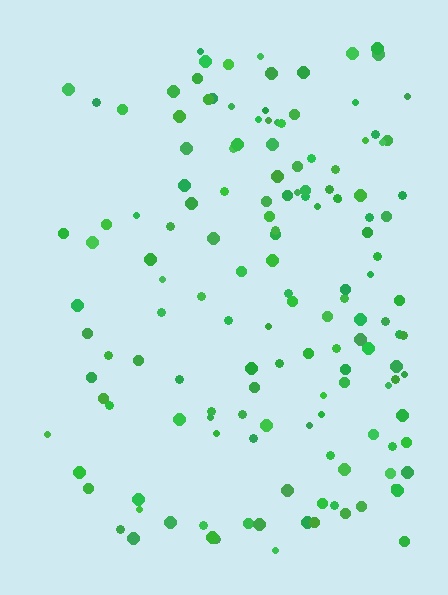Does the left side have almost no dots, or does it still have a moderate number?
Still a moderate number, just noticeably fewer than the right.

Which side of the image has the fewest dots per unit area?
The left.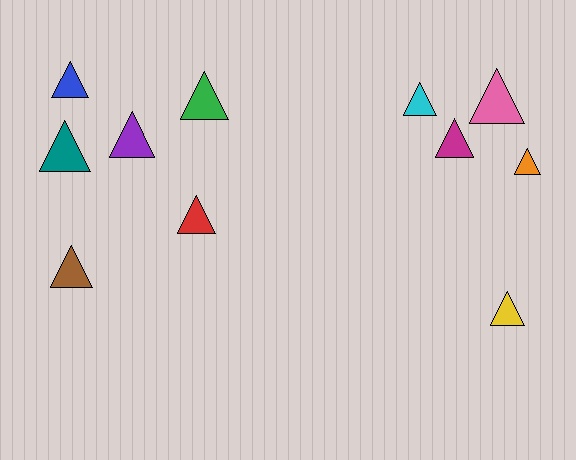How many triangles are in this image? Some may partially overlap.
There are 11 triangles.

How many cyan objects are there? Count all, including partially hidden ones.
There is 1 cyan object.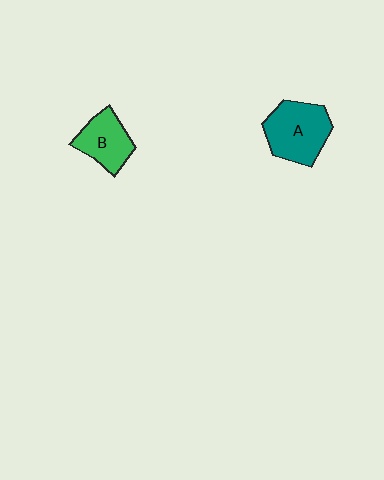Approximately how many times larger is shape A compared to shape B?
Approximately 1.4 times.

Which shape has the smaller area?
Shape B (green).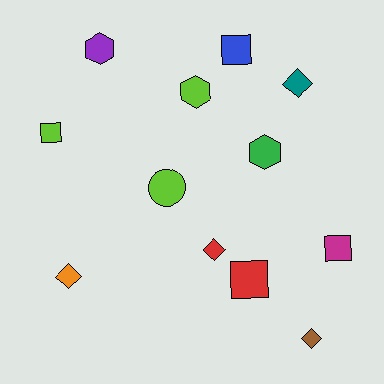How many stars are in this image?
There are no stars.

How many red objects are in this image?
There are 2 red objects.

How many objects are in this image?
There are 12 objects.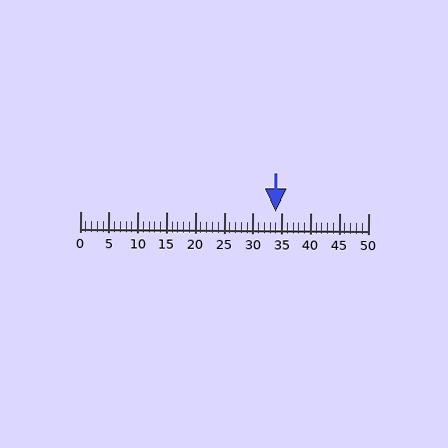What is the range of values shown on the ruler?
The ruler shows values from 0 to 50.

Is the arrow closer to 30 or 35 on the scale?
The arrow is closer to 35.